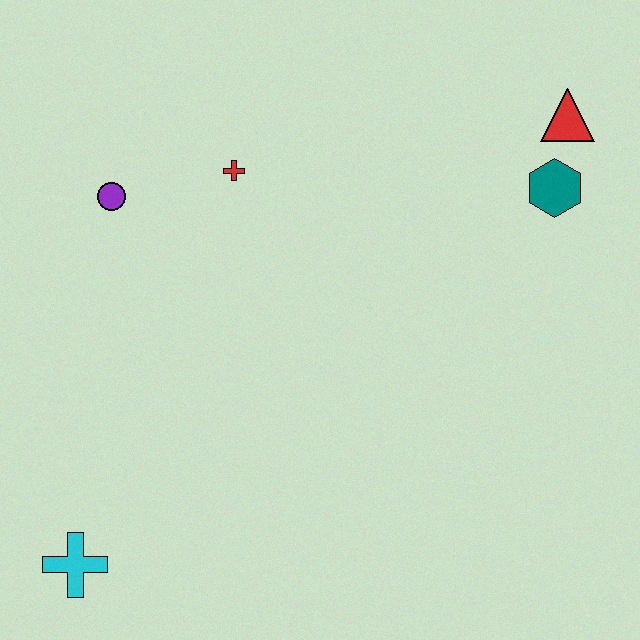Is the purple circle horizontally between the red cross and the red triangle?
No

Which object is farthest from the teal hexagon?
The cyan cross is farthest from the teal hexagon.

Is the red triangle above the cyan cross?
Yes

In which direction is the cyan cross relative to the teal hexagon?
The cyan cross is to the left of the teal hexagon.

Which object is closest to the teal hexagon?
The red triangle is closest to the teal hexagon.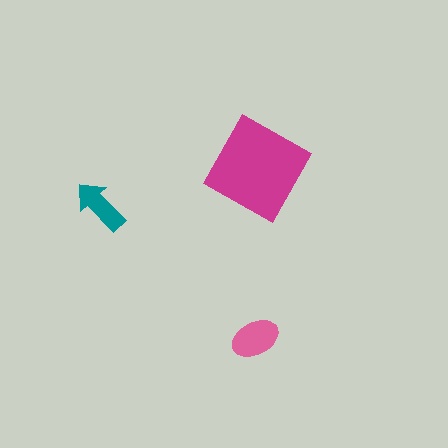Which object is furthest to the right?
The magenta diamond is rightmost.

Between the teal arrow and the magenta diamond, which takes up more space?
The magenta diamond.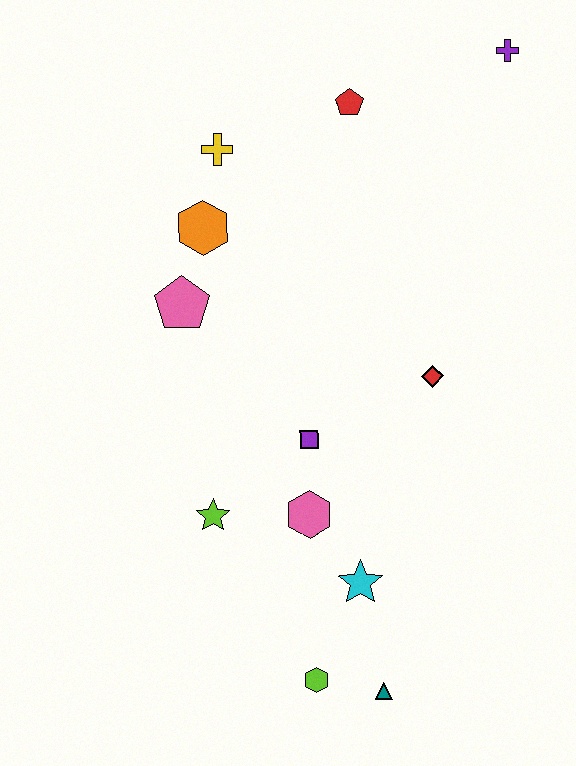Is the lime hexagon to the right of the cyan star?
No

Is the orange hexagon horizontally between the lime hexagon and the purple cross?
No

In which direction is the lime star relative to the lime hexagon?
The lime star is above the lime hexagon.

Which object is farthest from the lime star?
The purple cross is farthest from the lime star.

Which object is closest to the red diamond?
The purple square is closest to the red diamond.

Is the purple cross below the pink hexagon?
No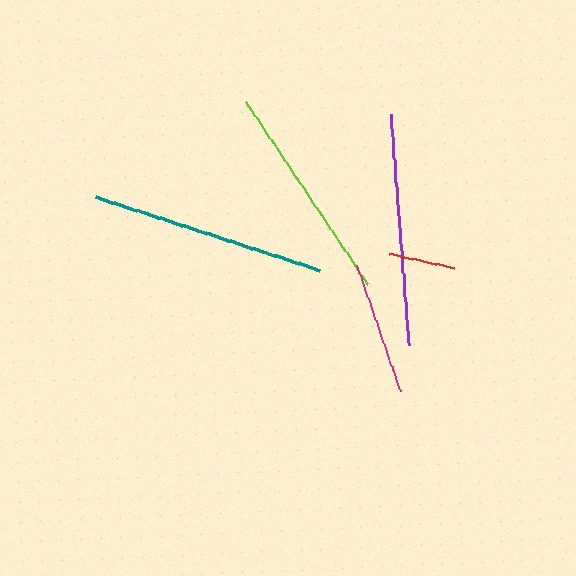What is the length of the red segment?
The red segment is approximately 67 pixels long.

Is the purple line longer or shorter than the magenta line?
The purple line is longer than the magenta line.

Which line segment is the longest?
The teal line is the longest at approximately 236 pixels.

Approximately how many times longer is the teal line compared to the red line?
The teal line is approximately 3.5 times the length of the red line.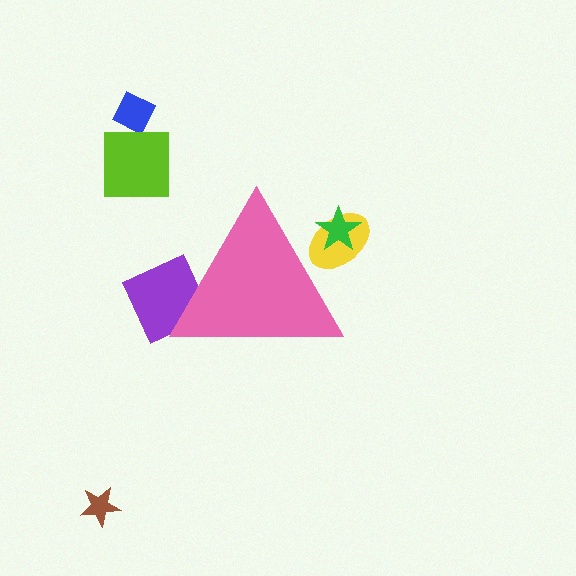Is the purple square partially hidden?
Yes, the purple square is partially hidden behind the pink triangle.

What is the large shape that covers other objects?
A pink triangle.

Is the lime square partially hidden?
No, the lime square is fully visible.